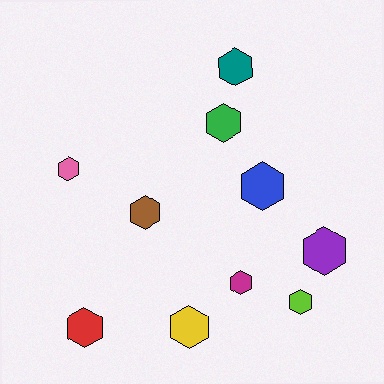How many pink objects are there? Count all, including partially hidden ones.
There is 1 pink object.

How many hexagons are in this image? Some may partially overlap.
There are 10 hexagons.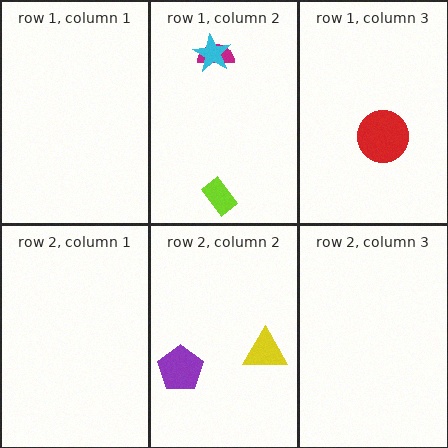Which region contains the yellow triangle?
The row 2, column 2 region.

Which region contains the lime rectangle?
The row 1, column 2 region.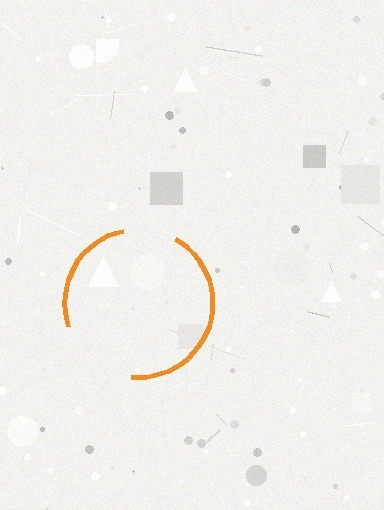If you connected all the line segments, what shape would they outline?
They would outline a circle.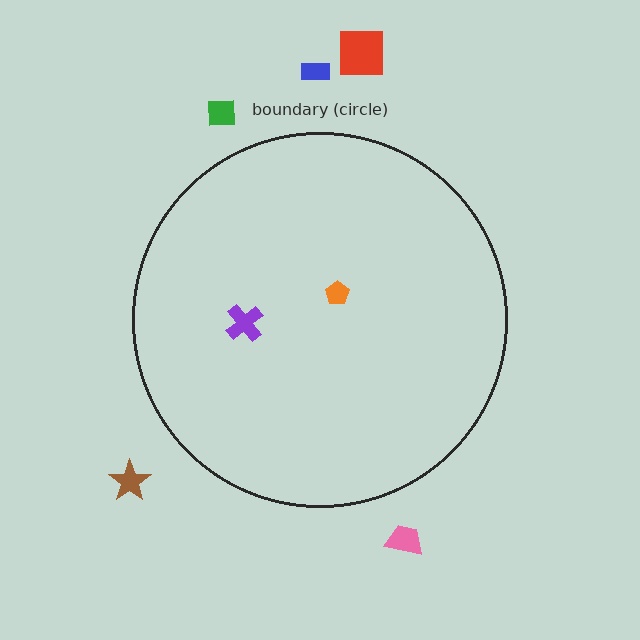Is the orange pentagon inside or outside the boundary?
Inside.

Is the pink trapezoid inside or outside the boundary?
Outside.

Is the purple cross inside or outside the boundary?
Inside.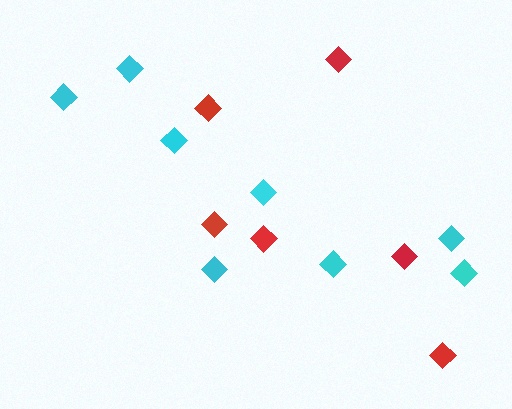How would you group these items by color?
There are 2 groups: one group of cyan diamonds (8) and one group of red diamonds (6).